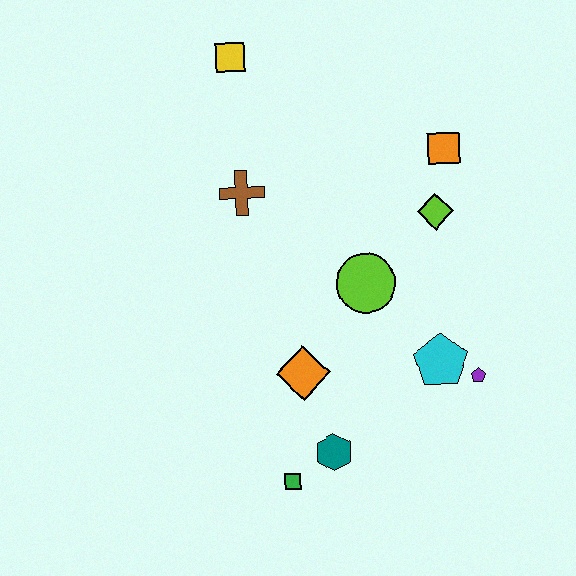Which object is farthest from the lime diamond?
The green square is farthest from the lime diamond.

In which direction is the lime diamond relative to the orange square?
The lime diamond is below the orange square.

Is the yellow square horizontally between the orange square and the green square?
No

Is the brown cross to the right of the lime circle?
No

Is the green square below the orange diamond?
Yes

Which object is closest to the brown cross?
The yellow square is closest to the brown cross.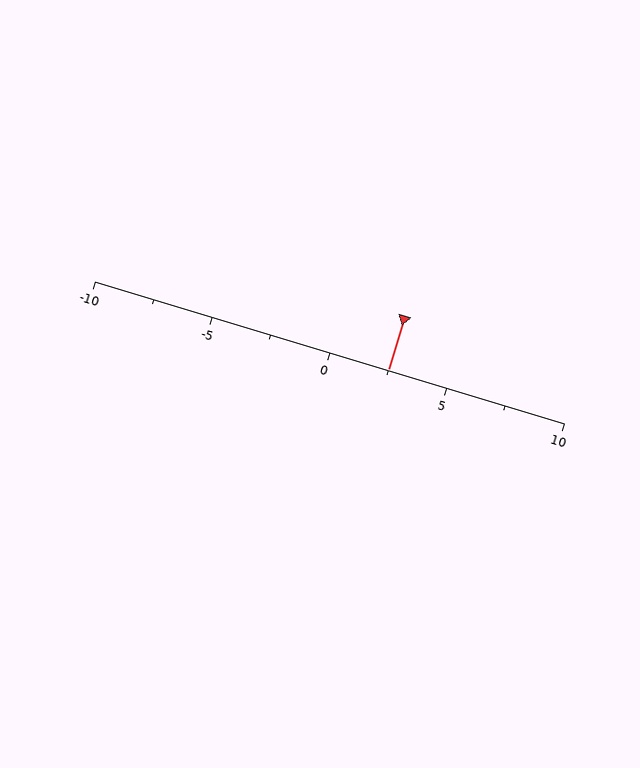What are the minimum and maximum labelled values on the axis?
The axis runs from -10 to 10.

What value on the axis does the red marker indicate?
The marker indicates approximately 2.5.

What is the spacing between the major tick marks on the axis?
The major ticks are spaced 5 apart.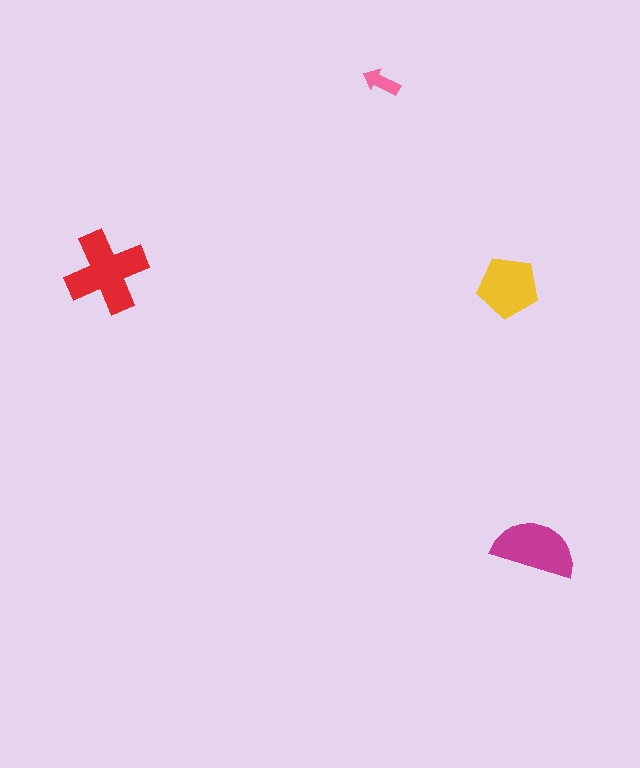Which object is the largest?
The red cross.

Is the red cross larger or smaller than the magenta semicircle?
Larger.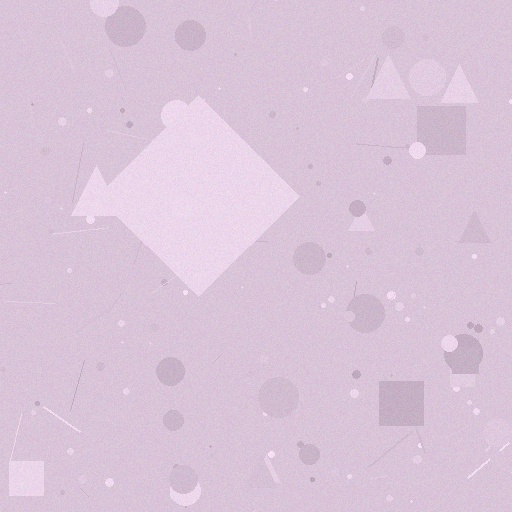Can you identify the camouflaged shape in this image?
The camouflaged shape is a diamond.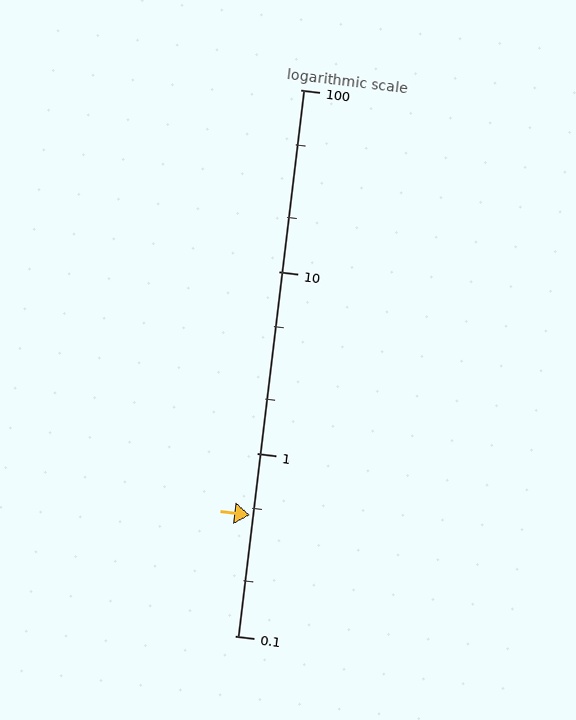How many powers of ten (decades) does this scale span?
The scale spans 3 decades, from 0.1 to 100.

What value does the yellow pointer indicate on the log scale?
The pointer indicates approximately 0.46.